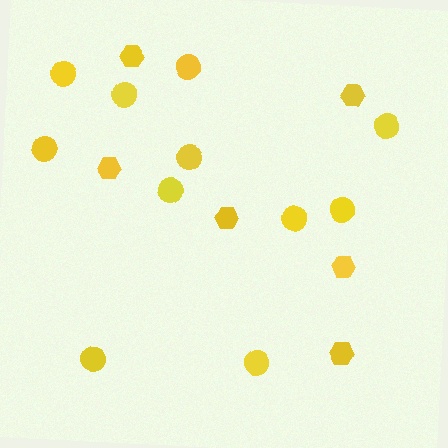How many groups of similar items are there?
There are 2 groups: one group of circles (11) and one group of hexagons (6).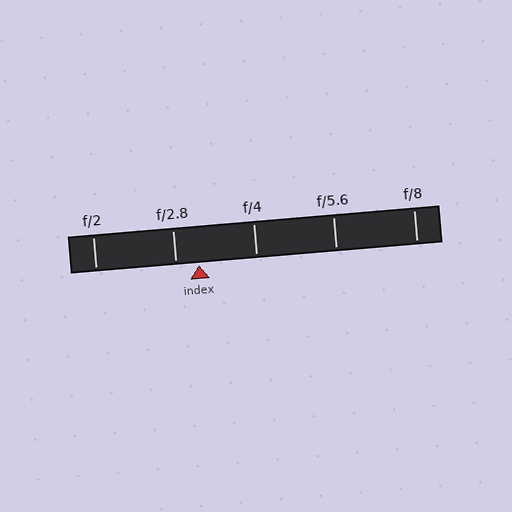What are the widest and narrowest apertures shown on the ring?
The widest aperture shown is f/2 and the narrowest is f/8.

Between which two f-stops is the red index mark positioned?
The index mark is between f/2.8 and f/4.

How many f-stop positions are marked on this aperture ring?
There are 5 f-stop positions marked.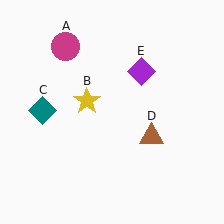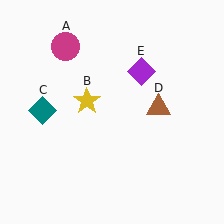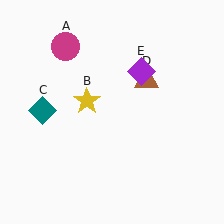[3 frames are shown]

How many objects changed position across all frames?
1 object changed position: brown triangle (object D).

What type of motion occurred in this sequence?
The brown triangle (object D) rotated counterclockwise around the center of the scene.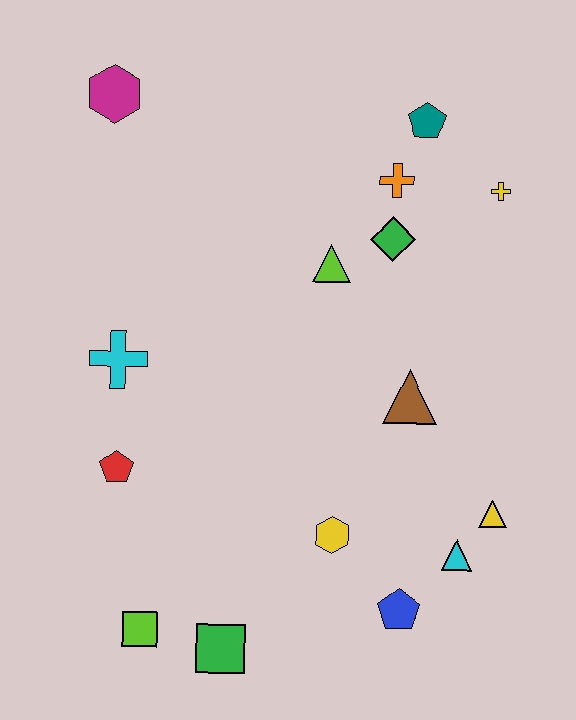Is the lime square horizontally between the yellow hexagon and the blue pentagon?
No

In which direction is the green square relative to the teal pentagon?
The green square is below the teal pentagon.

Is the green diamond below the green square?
No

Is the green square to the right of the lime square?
Yes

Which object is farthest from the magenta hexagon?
The blue pentagon is farthest from the magenta hexagon.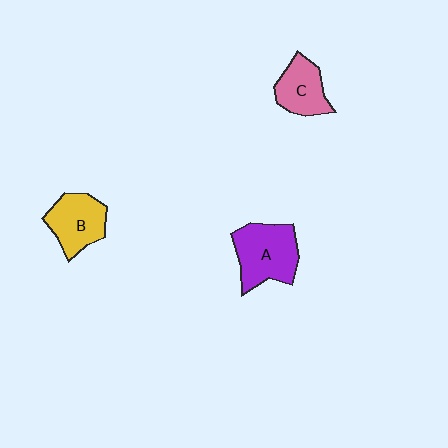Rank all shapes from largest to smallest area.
From largest to smallest: A (purple), B (yellow), C (pink).